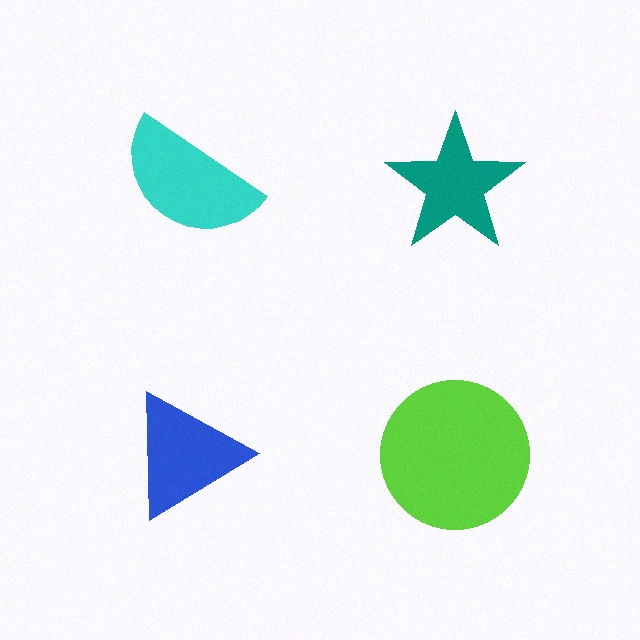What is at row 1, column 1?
A cyan semicircle.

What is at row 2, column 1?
A blue triangle.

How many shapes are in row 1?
2 shapes.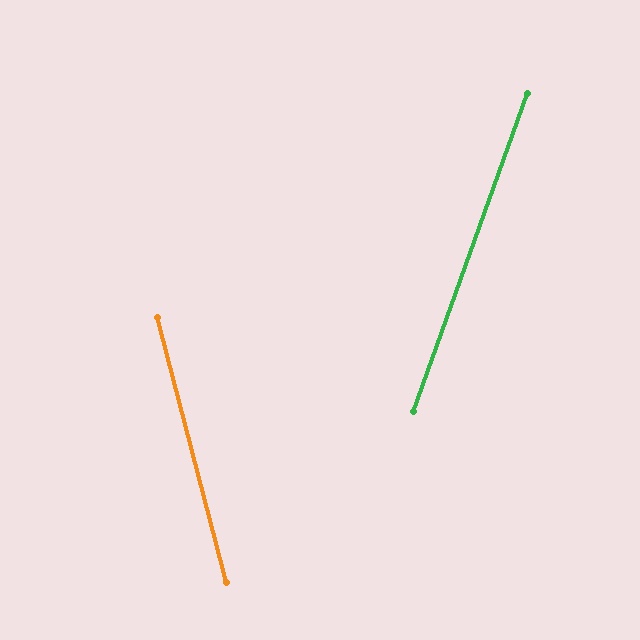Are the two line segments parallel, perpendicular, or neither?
Neither parallel nor perpendicular — they differ by about 34°.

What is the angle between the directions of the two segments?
Approximately 34 degrees.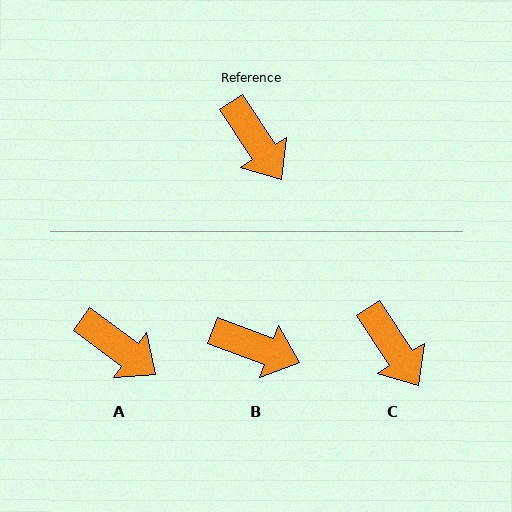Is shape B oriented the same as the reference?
No, it is off by about 36 degrees.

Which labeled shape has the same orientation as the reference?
C.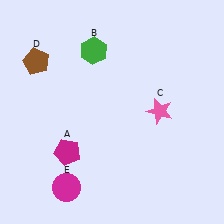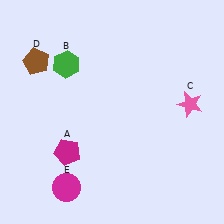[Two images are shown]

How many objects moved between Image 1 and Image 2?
2 objects moved between the two images.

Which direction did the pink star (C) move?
The pink star (C) moved right.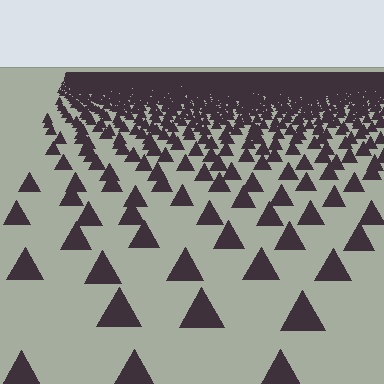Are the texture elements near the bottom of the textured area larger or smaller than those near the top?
Larger. Near the bottom, elements are closer to the viewer and appear at a bigger on-screen size.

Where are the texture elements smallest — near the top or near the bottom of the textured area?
Near the top.